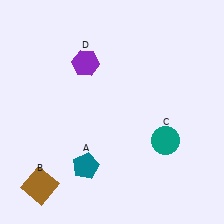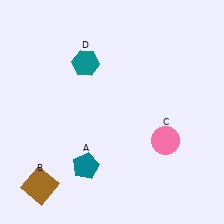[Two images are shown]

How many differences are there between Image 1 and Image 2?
There are 2 differences between the two images.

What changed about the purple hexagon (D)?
In Image 1, D is purple. In Image 2, it changed to teal.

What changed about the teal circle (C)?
In Image 1, C is teal. In Image 2, it changed to pink.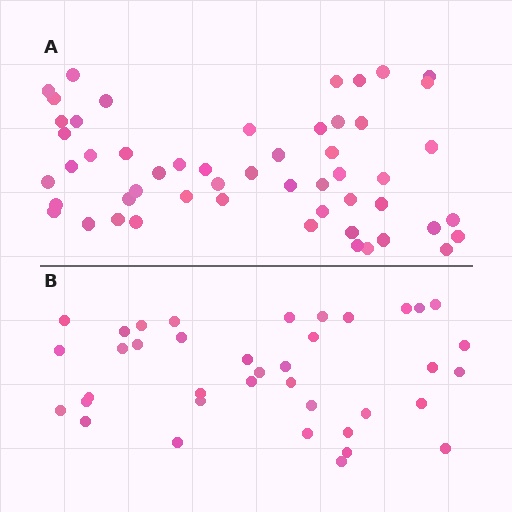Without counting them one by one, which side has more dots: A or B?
Region A (the top region) has more dots.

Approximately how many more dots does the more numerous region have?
Region A has approximately 15 more dots than region B.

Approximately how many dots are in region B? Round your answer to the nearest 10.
About 40 dots. (The exact count is 38, which rounds to 40.)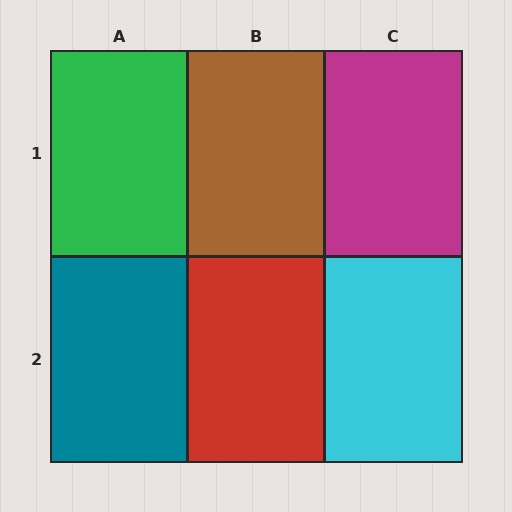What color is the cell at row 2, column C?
Cyan.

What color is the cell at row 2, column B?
Red.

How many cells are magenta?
1 cell is magenta.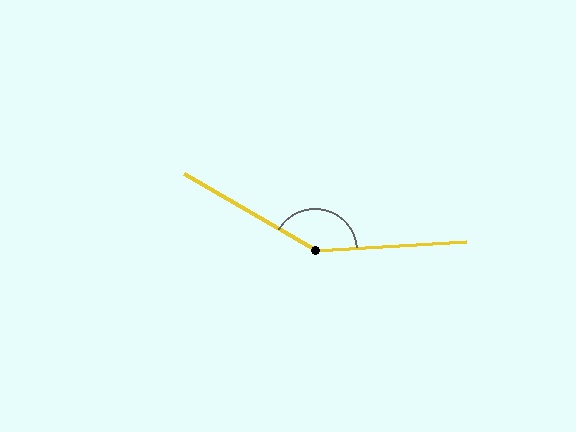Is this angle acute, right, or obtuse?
It is obtuse.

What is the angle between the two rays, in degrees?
Approximately 146 degrees.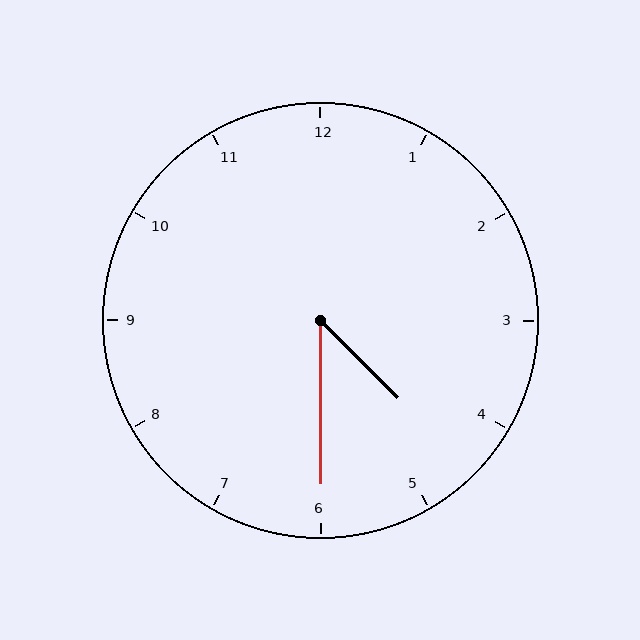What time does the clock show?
4:30.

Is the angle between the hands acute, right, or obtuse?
It is acute.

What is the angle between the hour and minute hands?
Approximately 45 degrees.